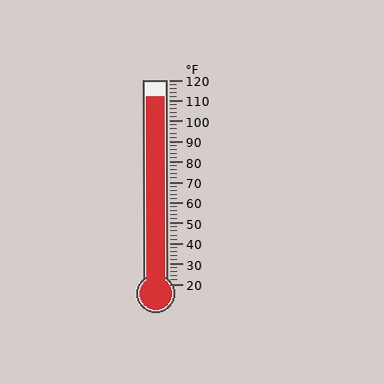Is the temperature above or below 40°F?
The temperature is above 40°F.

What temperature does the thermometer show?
The thermometer shows approximately 112°F.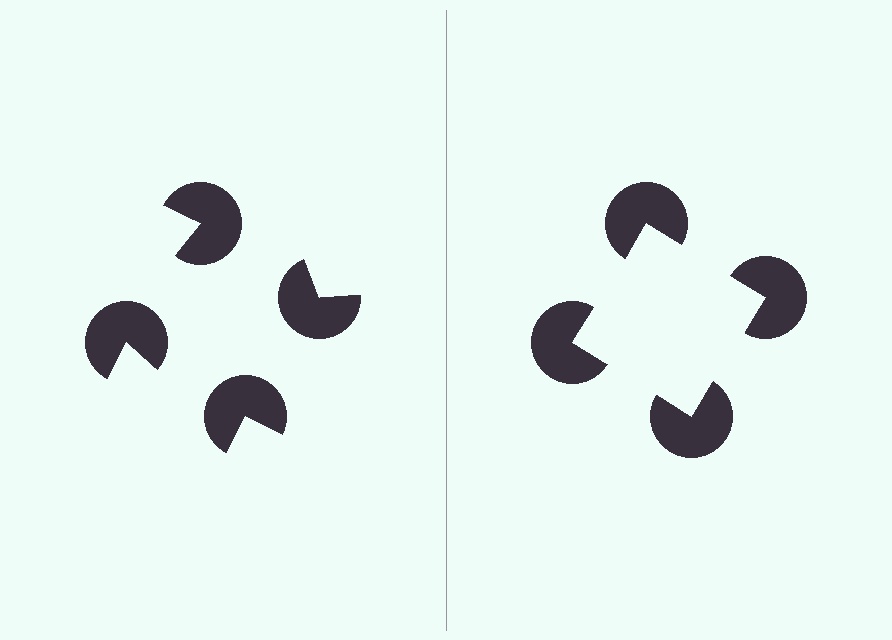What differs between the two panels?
The pac-man discs are positioned identically on both sides; only the wedge orientations differ. On the right they align to a square; on the left they are misaligned.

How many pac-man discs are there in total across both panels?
8 — 4 on each side.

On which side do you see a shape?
An illusory square appears on the right side. On the left side the wedge cuts are rotated, so no coherent shape forms.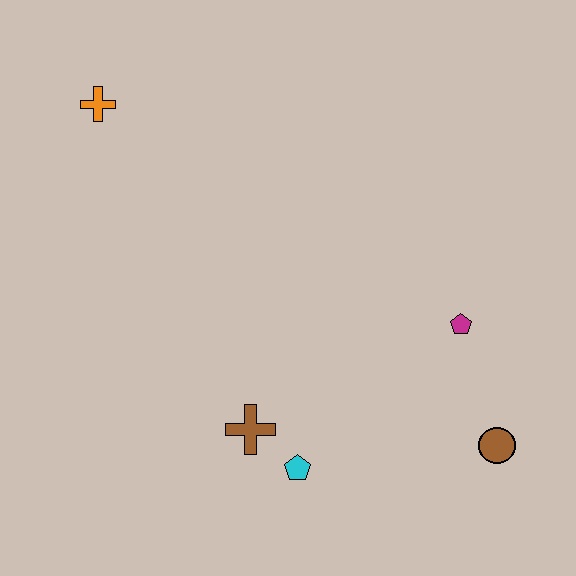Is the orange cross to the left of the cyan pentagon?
Yes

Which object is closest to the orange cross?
The brown cross is closest to the orange cross.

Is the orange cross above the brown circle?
Yes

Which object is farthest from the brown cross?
The orange cross is farthest from the brown cross.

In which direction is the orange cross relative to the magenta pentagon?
The orange cross is to the left of the magenta pentagon.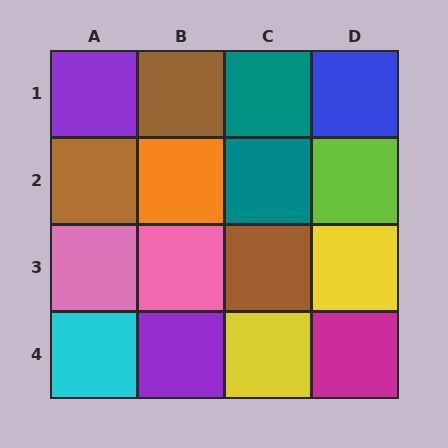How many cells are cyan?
1 cell is cyan.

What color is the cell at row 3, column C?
Brown.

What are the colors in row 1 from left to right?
Purple, brown, teal, blue.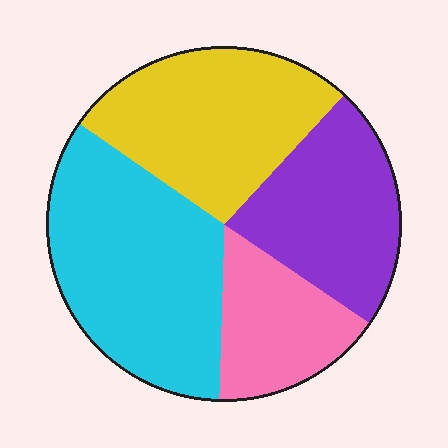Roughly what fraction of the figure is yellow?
Yellow takes up about one quarter (1/4) of the figure.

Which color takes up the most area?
Cyan, at roughly 35%.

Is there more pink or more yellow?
Yellow.